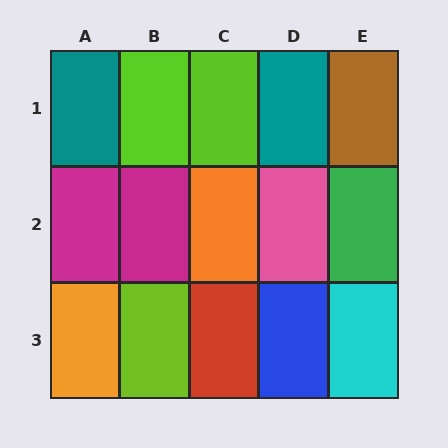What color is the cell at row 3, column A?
Orange.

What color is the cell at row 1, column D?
Teal.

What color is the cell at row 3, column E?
Cyan.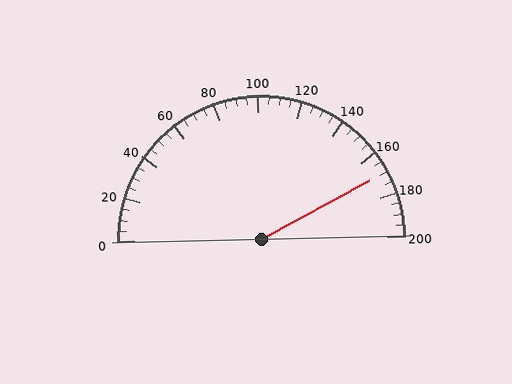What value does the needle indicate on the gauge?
The needle indicates approximately 170.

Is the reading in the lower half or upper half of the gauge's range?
The reading is in the upper half of the range (0 to 200).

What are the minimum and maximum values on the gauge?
The gauge ranges from 0 to 200.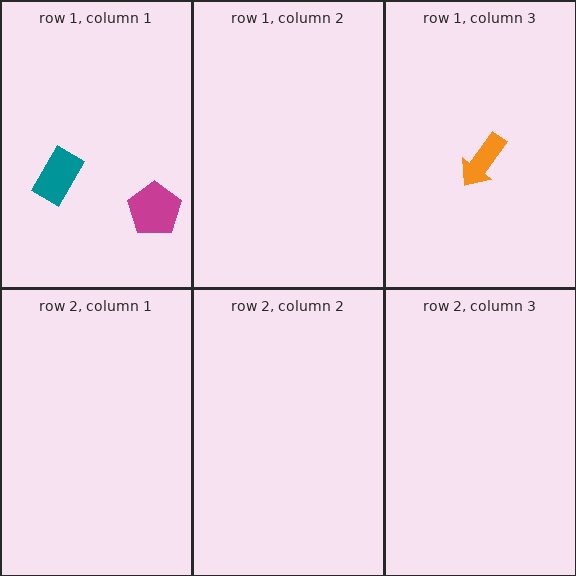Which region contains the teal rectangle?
The row 1, column 1 region.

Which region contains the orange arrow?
The row 1, column 3 region.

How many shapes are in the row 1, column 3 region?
1.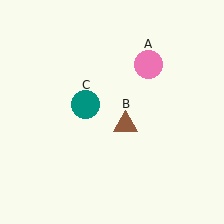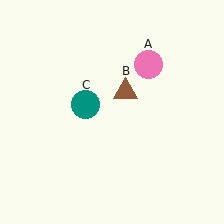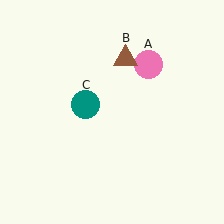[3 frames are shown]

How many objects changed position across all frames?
1 object changed position: brown triangle (object B).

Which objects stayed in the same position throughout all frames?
Pink circle (object A) and teal circle (object C) remained stationary.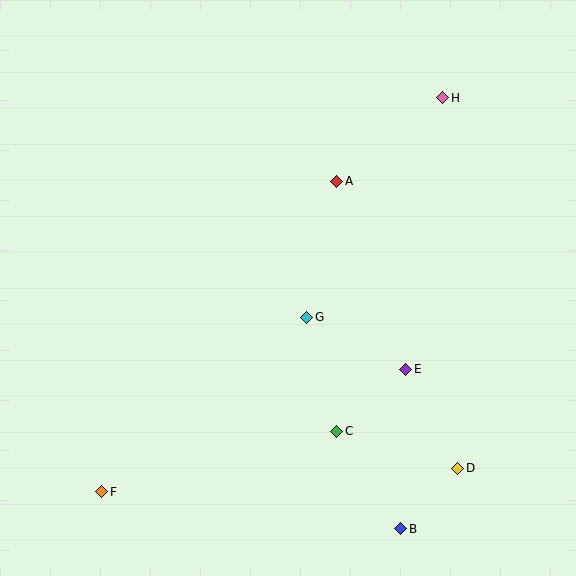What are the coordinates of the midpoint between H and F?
The midpoint between H and F is at (272, 295).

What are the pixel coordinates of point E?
Point E is at (406, 369).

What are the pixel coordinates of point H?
Point H is at (443, 98).